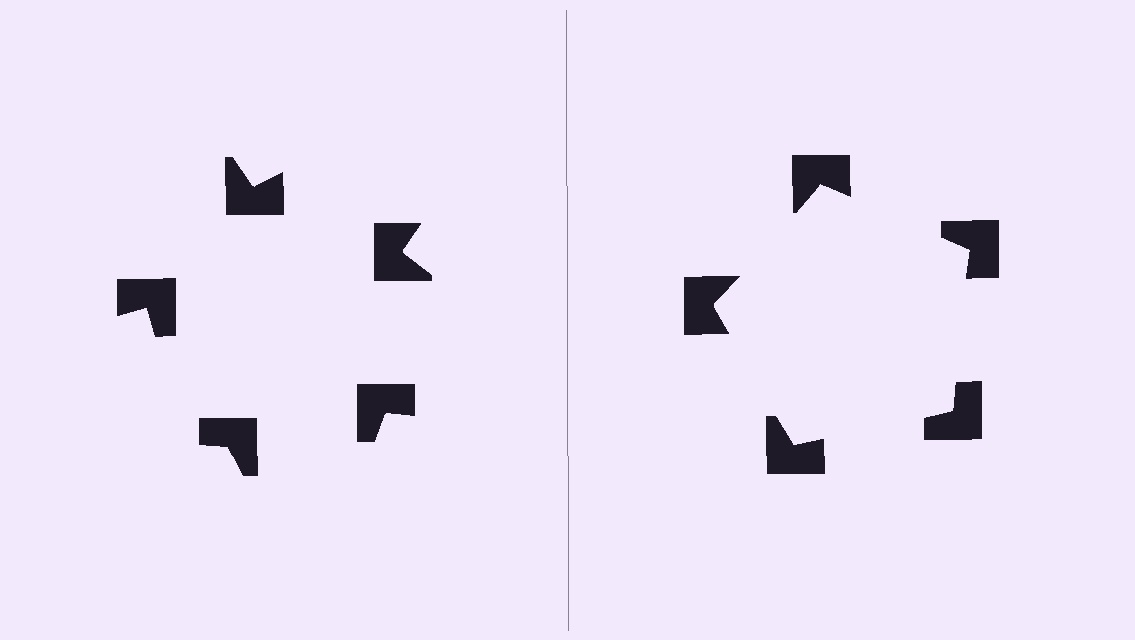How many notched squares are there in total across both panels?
10 — 5 on each side.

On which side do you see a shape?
An illusory pentagon appears on the right side. On the left side the wedge cuts are rotated, so no coherent shape forms.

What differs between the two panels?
The notched squares are positioned identically on both sides; only the wedge orientations differ. On the right they align to a pentagon; on the left they are misaligned.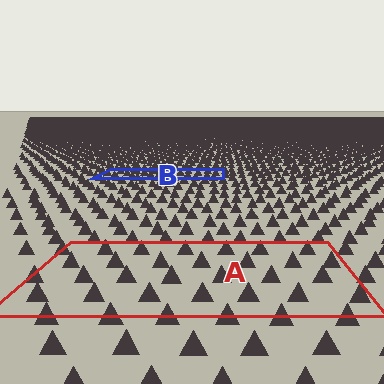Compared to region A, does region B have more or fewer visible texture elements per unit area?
Region B has more texture elements per unit area — they are packed more densely because it is farther away.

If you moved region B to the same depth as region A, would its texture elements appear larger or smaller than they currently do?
They would appear larger. At a closer depth, the same texture elements are projected at a bigger on-screen size.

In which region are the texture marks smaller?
The texture marks are smaller in region B, because it is farther away.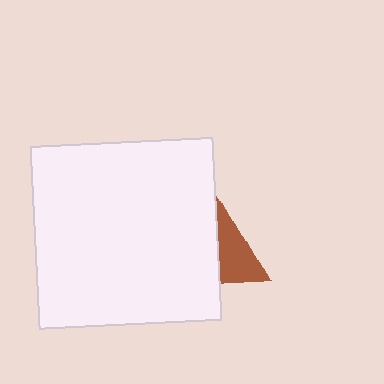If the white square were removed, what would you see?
You would see the complete brown triangle.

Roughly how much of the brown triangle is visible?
A small part of it is visible (roughly 40%).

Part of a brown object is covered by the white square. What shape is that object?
It is a triangle.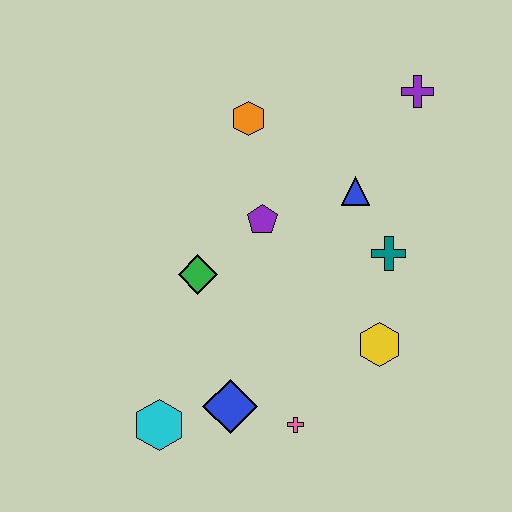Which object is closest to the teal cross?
The blue triangle is closest to the teal cross.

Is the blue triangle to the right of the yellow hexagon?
No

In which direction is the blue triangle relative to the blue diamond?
The blue triangle is above the blue diamond.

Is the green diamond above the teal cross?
No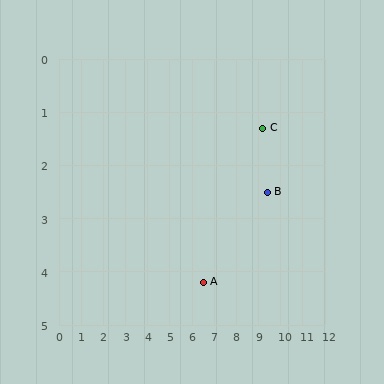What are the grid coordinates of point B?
Point B is at approximately (9.4, 2.5).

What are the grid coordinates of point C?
Point C is at approximately (9.2, 1.3).